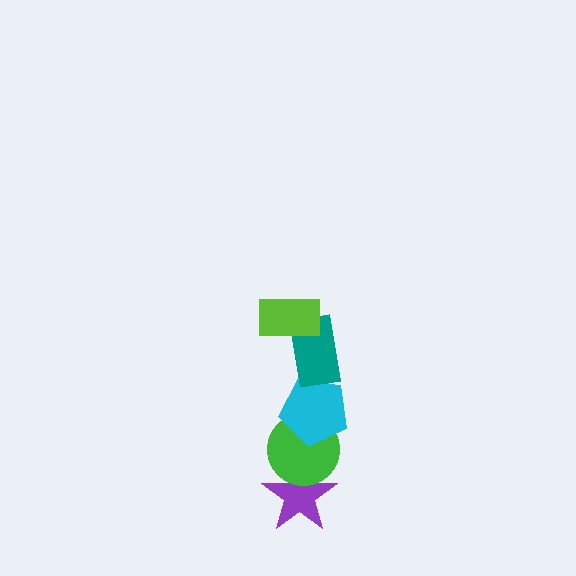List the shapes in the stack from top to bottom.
From top to bottom: the lime rectangle, the teal rectangle, the cyan pentagon, the green circle, the purple star.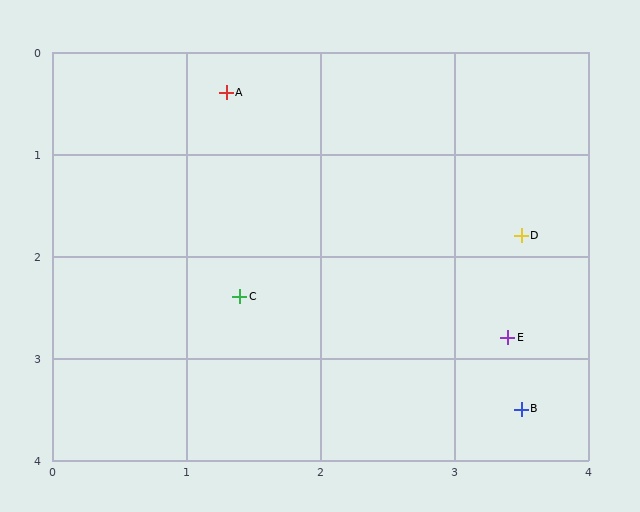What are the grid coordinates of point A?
Point A is at approximately (1.3, 0.4).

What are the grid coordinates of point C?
Point C is at approximately (1.4, 2.4).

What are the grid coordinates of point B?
Point B is at approximately (3.5, 3.5).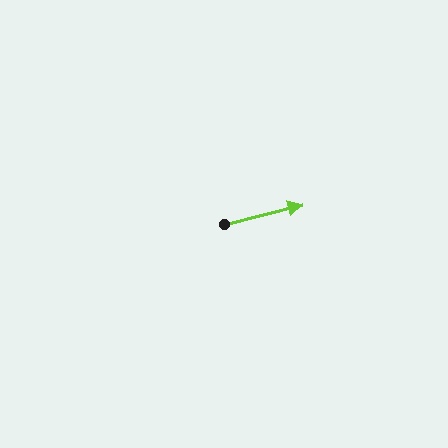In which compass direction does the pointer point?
East.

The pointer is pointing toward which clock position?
Roughly 3 o'clock.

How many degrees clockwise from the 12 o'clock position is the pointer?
Approximately 76 degrees.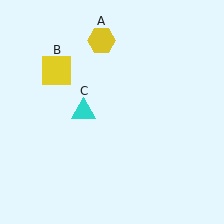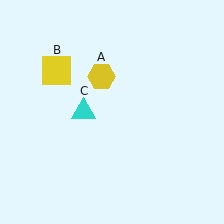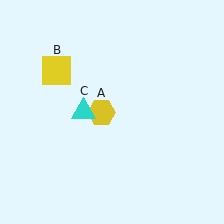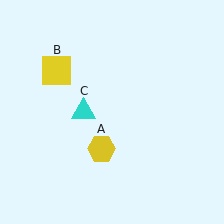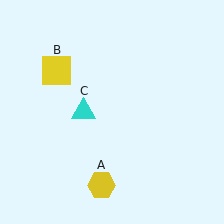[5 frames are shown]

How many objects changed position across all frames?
1 object changed position: yellow hexagon (object A).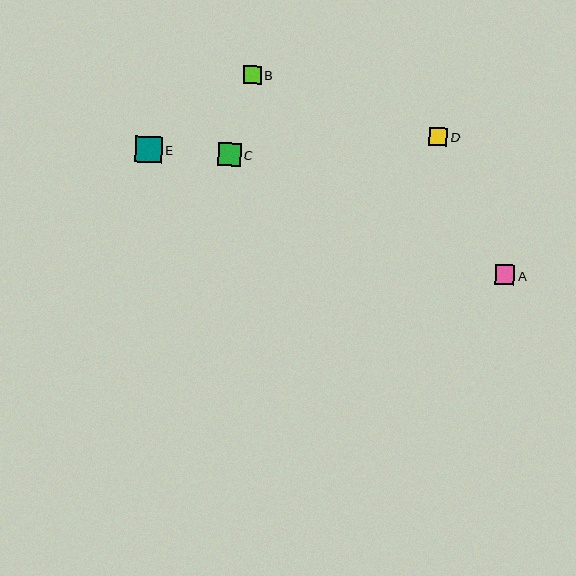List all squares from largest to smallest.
From largest to smallest: E, C, A, D, B.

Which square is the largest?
Square E is the largest with a size of approximately 26 pixels.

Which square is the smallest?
Square B is the smallest with a size of approximately 17 pixels.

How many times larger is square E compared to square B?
Square E is approximately 1.5 times the size of square B.